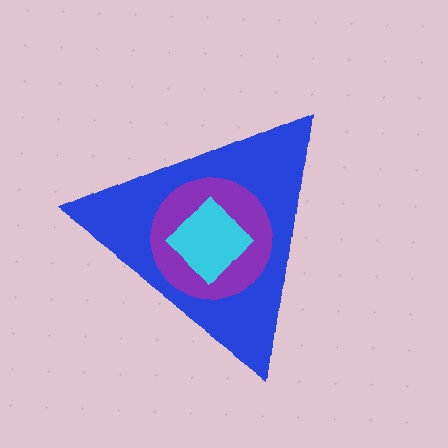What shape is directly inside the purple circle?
The cyan diamond.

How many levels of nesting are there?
3.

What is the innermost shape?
The cyan diamond.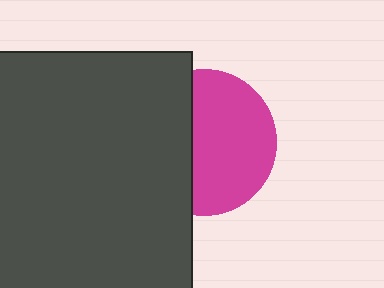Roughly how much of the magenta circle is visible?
About half of it is visible (roughly 59%).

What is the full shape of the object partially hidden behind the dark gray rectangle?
The partially hidden object is a magenta circle.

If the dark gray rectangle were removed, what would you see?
You would see the complete magenta circle.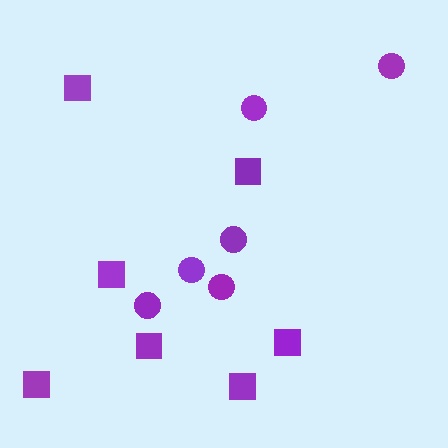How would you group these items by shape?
There are 2 groups: one group of circles (6) and one group of squares (7).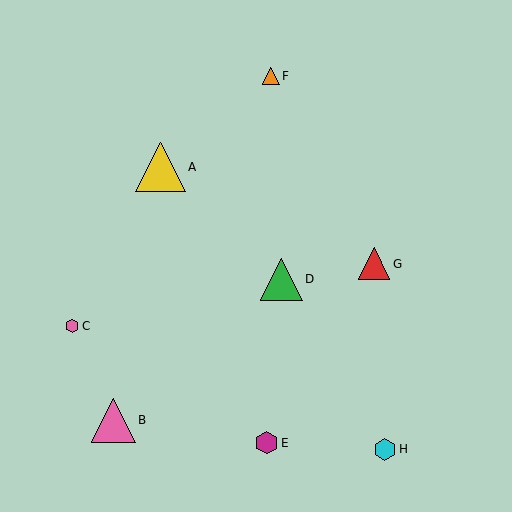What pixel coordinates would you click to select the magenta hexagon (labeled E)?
Click at (267, 443) to select the magenta hexagon E.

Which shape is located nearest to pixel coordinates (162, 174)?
The yellow triangle (labeled A) at (160, 167) is nearest to that location.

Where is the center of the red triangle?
The center of the red triangle is at (374, 264).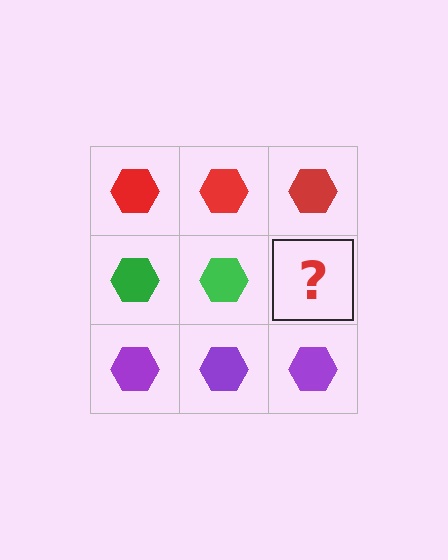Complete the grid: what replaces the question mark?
The question mark should be replaced with a green hexagon.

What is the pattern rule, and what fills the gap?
The rule is that each row has a consistent color. The gap should be filled with a green hexagon.